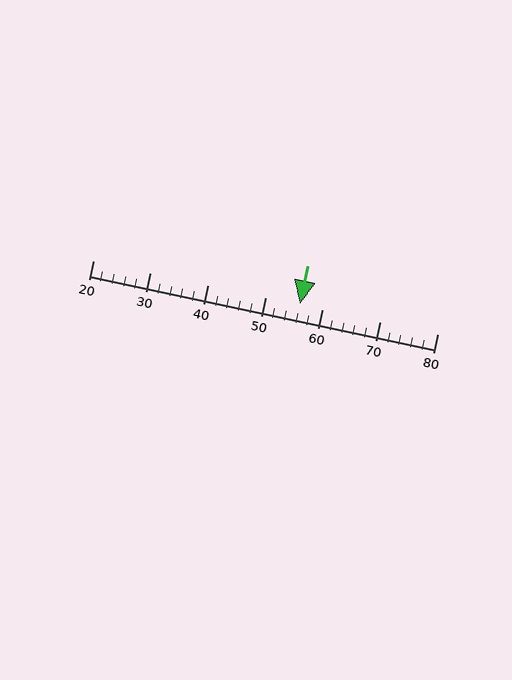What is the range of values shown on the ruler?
The ruler shows values from 20 to 80.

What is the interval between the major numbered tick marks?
The major tick marks are spaced 10 units apart.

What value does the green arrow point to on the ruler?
The green arrow points to approximately 56.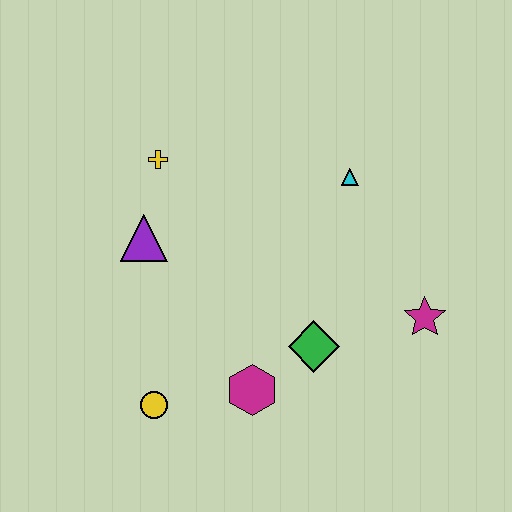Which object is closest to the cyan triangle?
The magenta star is closest to the cyan triangle.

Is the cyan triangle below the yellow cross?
Yes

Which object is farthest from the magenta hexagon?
The yellow cross is farthest from the magenta hexagon.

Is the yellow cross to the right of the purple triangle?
Yes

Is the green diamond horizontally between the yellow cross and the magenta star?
Yes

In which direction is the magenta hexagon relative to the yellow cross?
The magenta hexagon is below the yellow cross.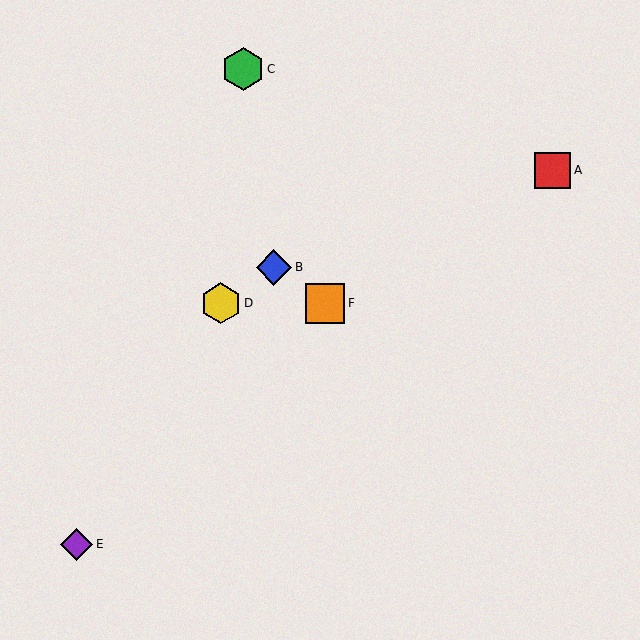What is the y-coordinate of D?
Object D is at y≈303.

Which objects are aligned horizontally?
Objects D, F are aligned horizontally.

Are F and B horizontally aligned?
No, F is at y≈303 and B is at y≈267.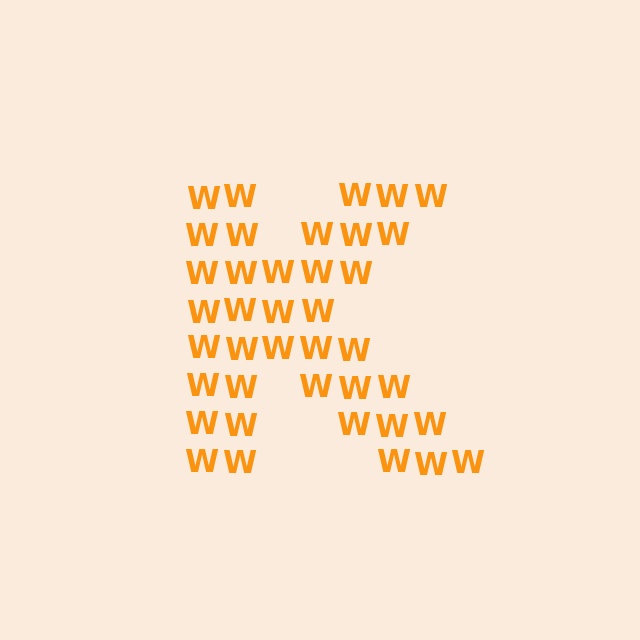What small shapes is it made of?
It is made of small letter W's.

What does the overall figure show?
The overall figure shows the letter K.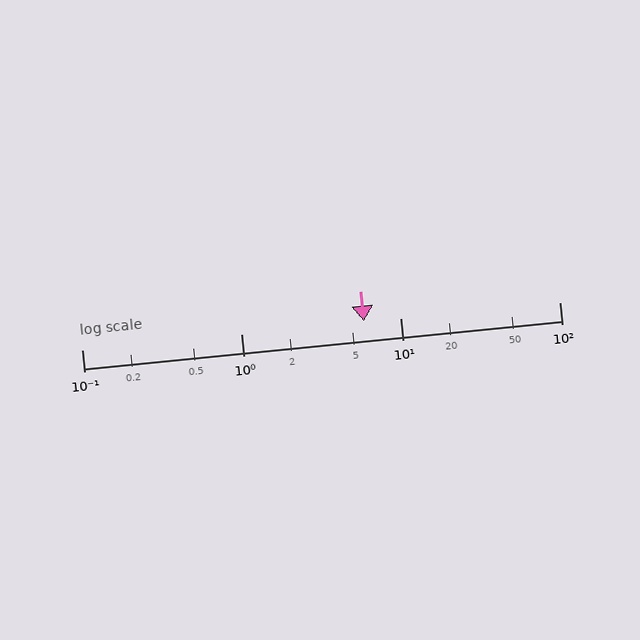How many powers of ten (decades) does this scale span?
The scale spans 3 decades, from 0.1 to 100.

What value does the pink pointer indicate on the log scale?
The pointer indicates approximately 5.9.